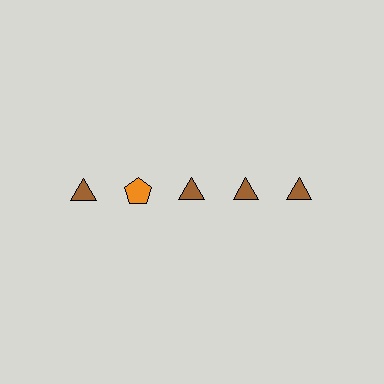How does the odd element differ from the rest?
It differs in both color (orange instead of brown) and shape (pentagon instead of triangle).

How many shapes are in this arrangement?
There are 5 shapes arranged in a grid pattern.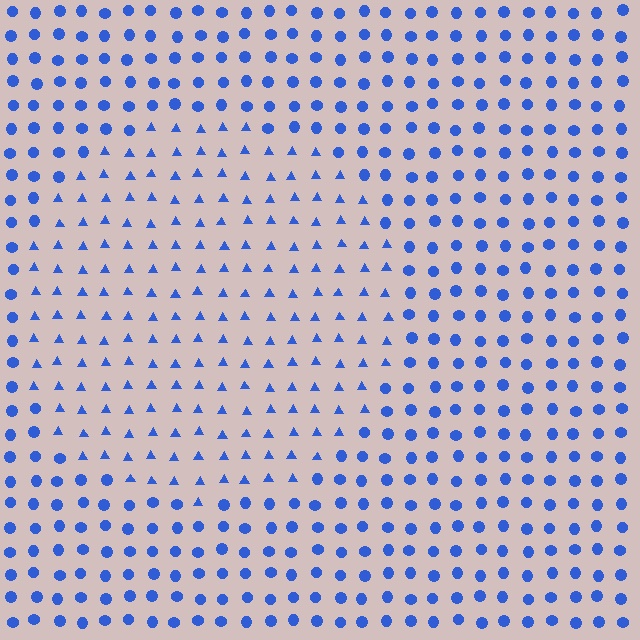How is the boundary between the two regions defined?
The boundary is defined by a change in element shape: triangles inside vs. circles outside. All elements share the same color and spacing.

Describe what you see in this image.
The image is filled with small blue elements arranged in a uniform grid. A circle-shaped region contains triangles, while the surrounding area contains circles. The boundary is defined purely by the change in element shape.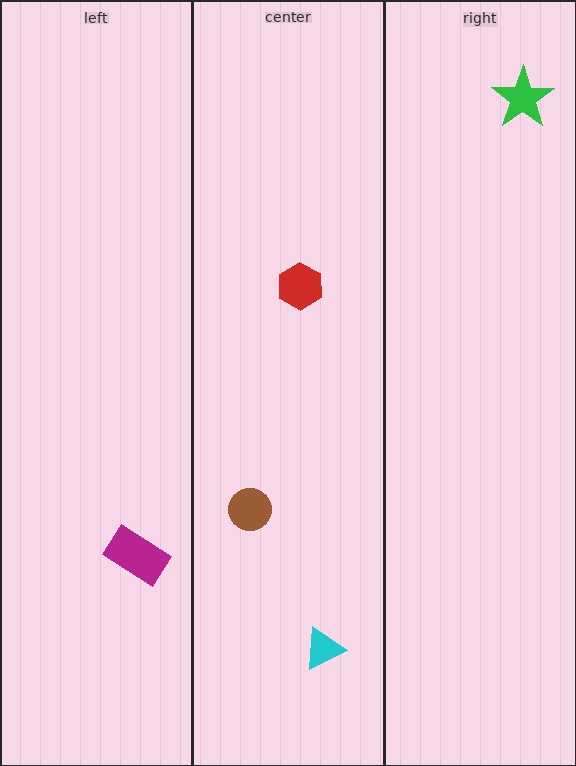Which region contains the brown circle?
The center region.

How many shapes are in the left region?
1.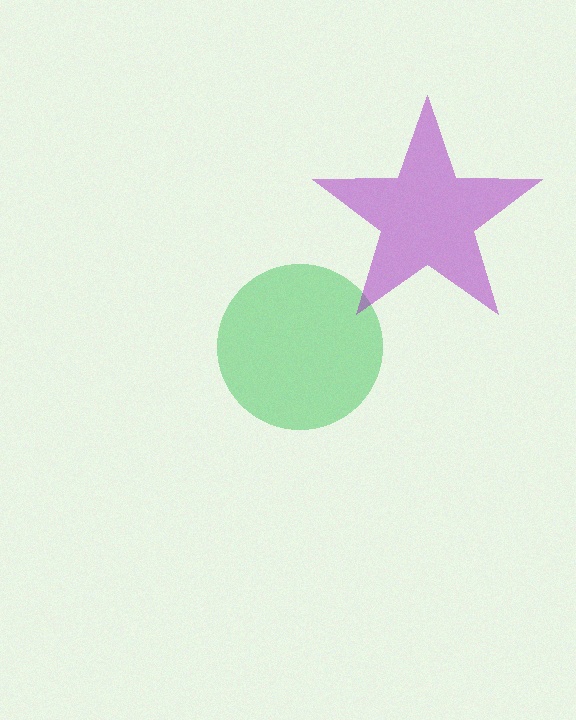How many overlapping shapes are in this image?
There are 2 overlapping shapes in the image.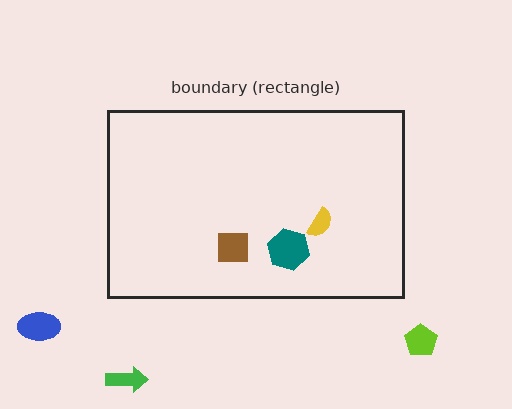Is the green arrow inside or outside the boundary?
Outside.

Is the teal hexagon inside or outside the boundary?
Inside.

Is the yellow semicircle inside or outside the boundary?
Inside.